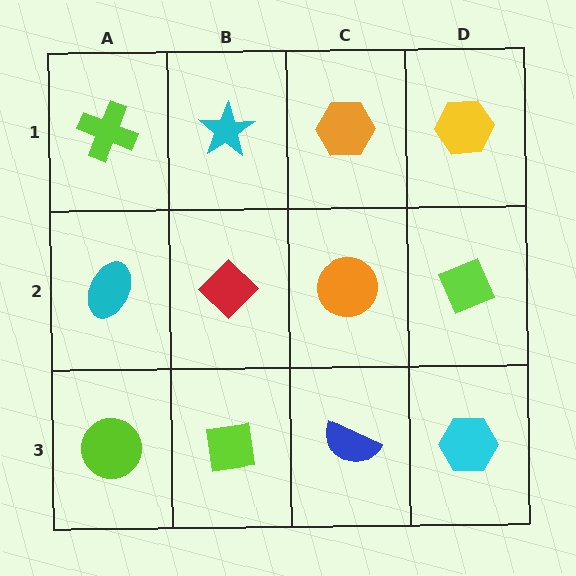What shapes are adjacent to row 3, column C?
An orange circle (row 2, column C), a lime square (row 3, column B), a cyan hexagon (row 3, column D).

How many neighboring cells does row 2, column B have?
4.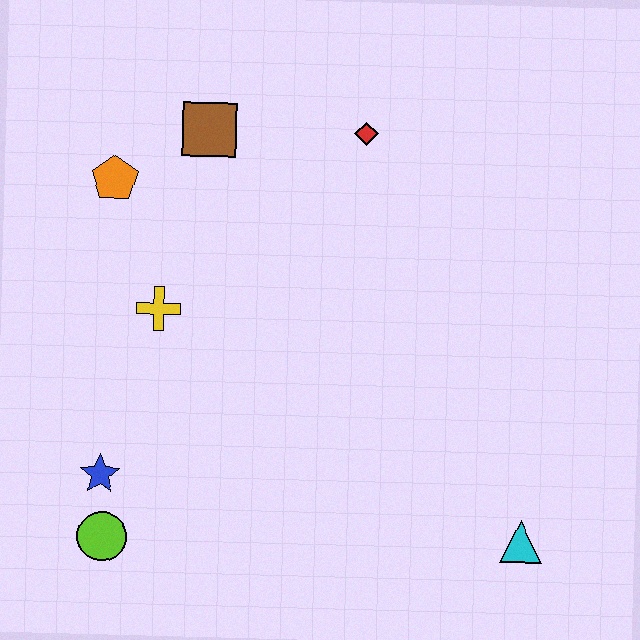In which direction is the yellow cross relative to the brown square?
The yellow cross is below the brown square.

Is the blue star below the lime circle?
No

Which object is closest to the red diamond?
The brown square is closest to the red diamond.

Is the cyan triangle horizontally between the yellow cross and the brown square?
No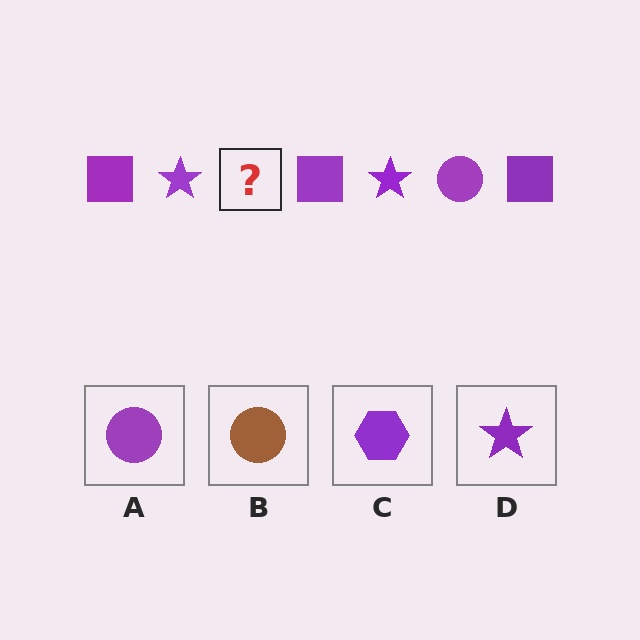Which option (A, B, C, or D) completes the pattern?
A.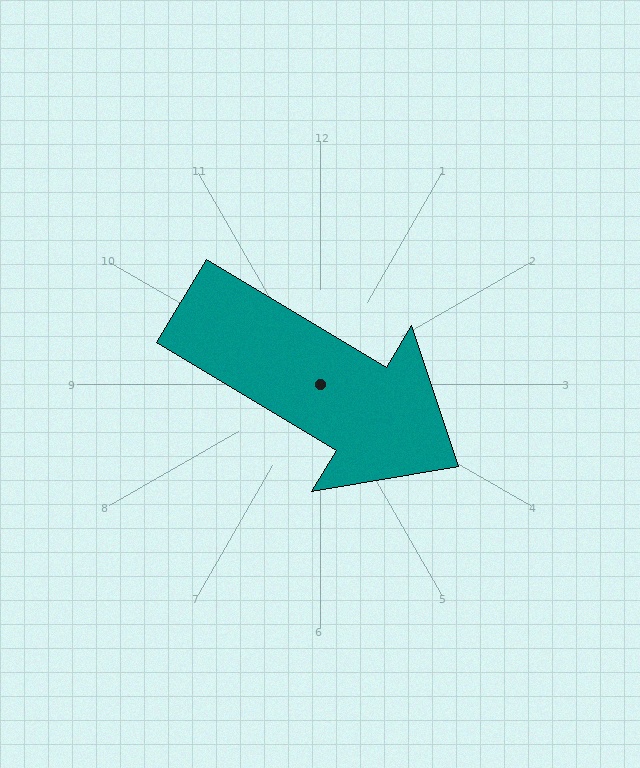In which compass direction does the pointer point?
Southeast.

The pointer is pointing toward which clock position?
Roughly 4 o'clock.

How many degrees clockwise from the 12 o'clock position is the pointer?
Approximately 121 degrees.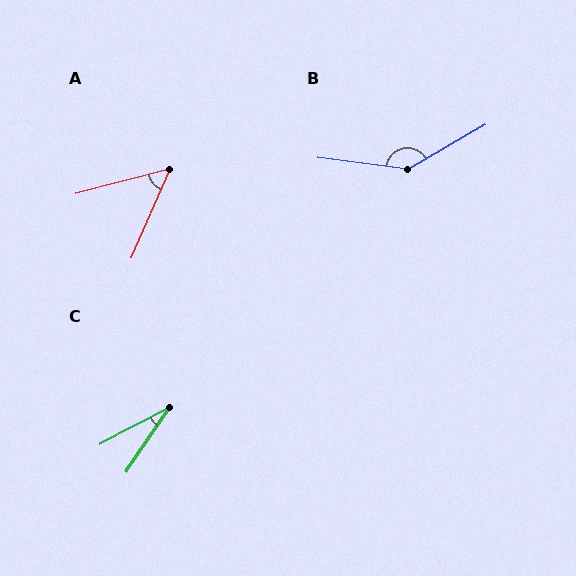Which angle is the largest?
B, at approximately 142 degrees.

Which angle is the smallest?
C, at approximately 28 degrees.